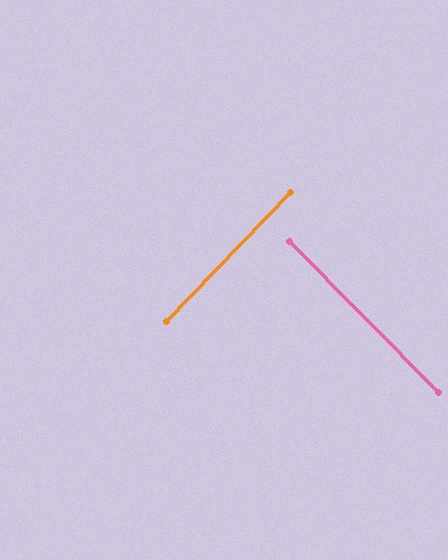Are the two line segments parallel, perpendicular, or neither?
Perpendicular — they meet at approximately 88°.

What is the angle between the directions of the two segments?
Approximately 88 degrees.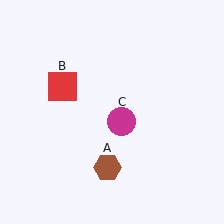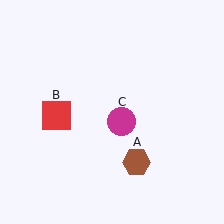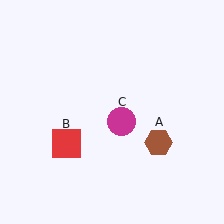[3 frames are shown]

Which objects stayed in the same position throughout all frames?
Magenta circle (object C) remained stationary.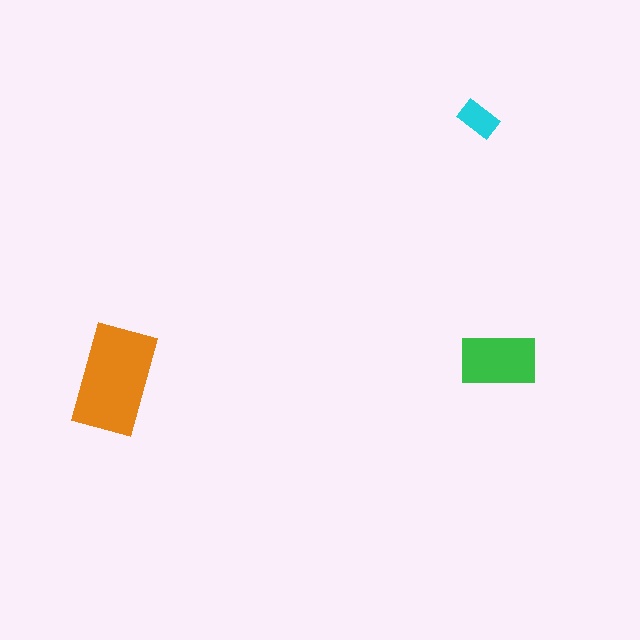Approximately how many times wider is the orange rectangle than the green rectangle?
About 1.5 times wider.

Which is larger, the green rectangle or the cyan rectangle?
The green one.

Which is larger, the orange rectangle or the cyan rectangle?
The orange one.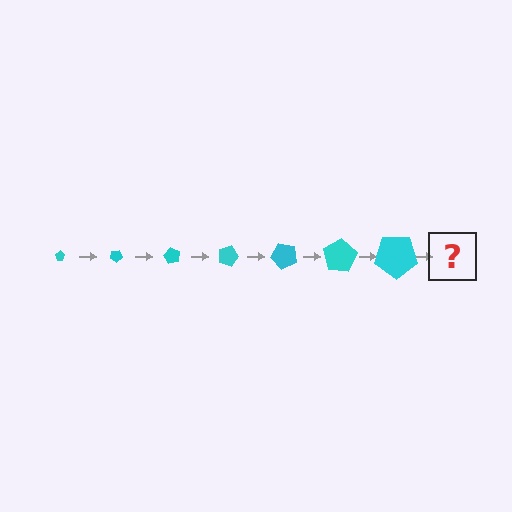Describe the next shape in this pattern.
It should be a pentagon, larger than the previous one and rotated 210 degrees from the start.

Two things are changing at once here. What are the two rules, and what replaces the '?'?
The two rules are that the pentagon grows larger each step and it rotates 30 degrees each step. The '?' should be a pentagon, larger than the previous one and rotated 210 degrees from the start.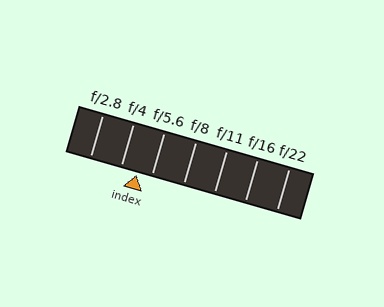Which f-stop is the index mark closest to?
The index mark is closest to f/5.6.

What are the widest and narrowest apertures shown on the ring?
The widest aperture shown is f/2.8 and the narrowest is f/22.